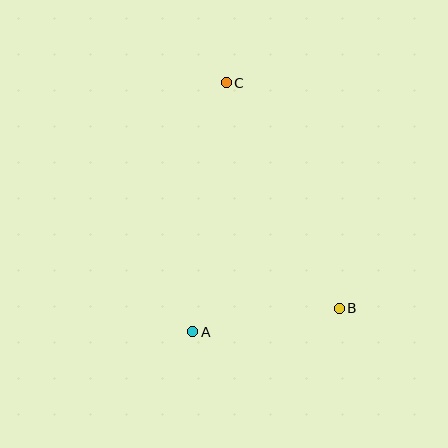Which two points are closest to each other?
Points A and B are closest to each other.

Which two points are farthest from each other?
Points B and C are farthest from each other.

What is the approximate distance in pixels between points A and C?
The distance between A and C is approximately 251 pixels.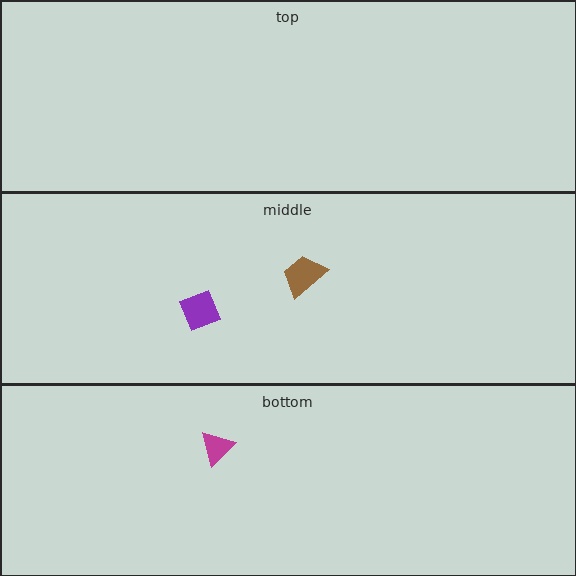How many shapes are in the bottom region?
1.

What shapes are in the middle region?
The purple diamond, the brown trapezoid.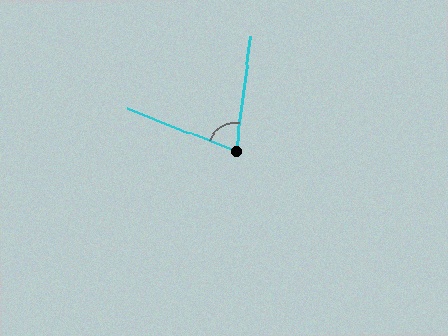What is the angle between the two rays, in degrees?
Approximately 76 degrees.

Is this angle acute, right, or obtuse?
It is acute.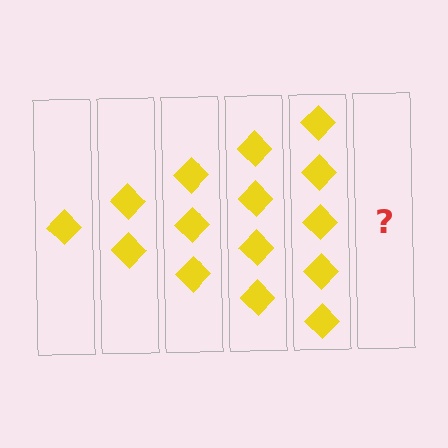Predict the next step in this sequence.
The next step is 6 diamonds.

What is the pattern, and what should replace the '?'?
The pattern is that each step adds one more diamond. The '?' should be 6 diamonds.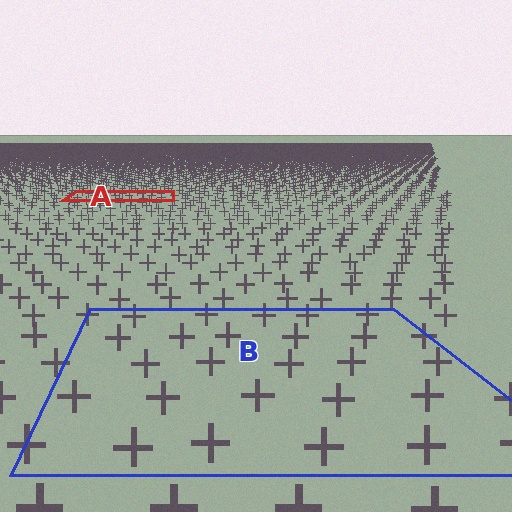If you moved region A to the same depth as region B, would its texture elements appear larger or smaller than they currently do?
They would appear larger. At a closer depth, the same texture elements are projected at a bigger on-screen size.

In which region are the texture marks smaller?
The texture marks are smaller in region A, because it is farther away.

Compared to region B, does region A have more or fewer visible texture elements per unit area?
Region A has more texture elements per unit area — they are packed more densely because it is farther away.